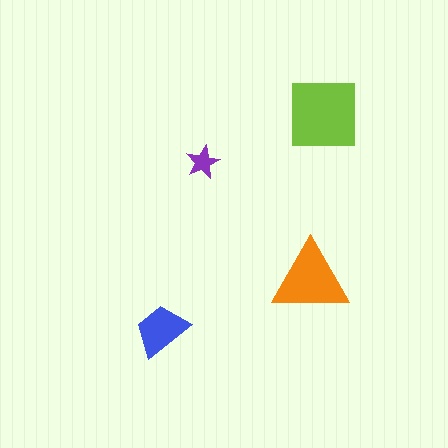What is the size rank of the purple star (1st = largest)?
4th.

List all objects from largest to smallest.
The lime square, the orange triangle, the blue trapezoid, the purple star.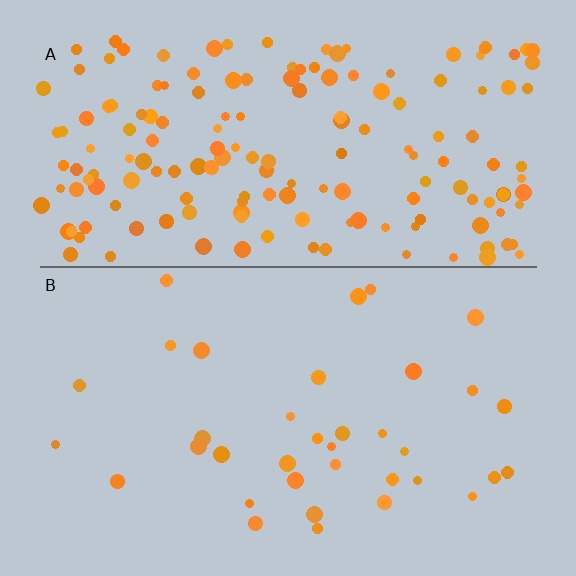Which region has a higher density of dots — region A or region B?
A (the top).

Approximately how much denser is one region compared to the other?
Approximately 4.7× — region A over region B.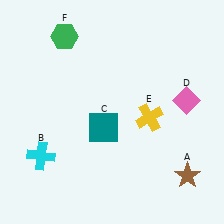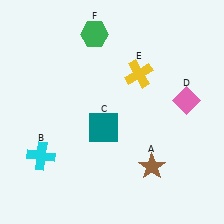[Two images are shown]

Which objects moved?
The objects that moved are: the brown star (A), the yellow cross (E), the green hexagon (F).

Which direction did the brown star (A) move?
The brown star (A) moved left.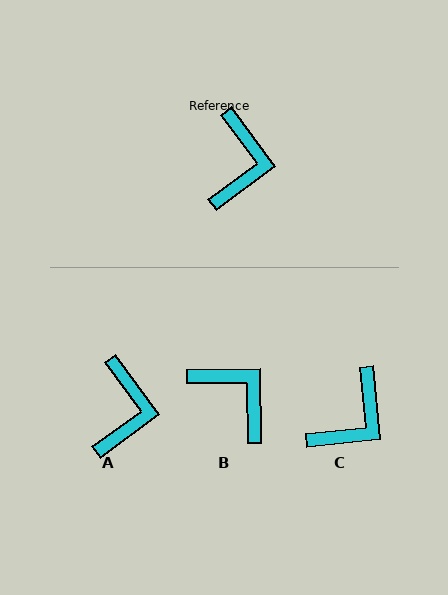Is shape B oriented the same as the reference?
No, it is off by about 54 degrees.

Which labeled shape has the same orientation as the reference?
A.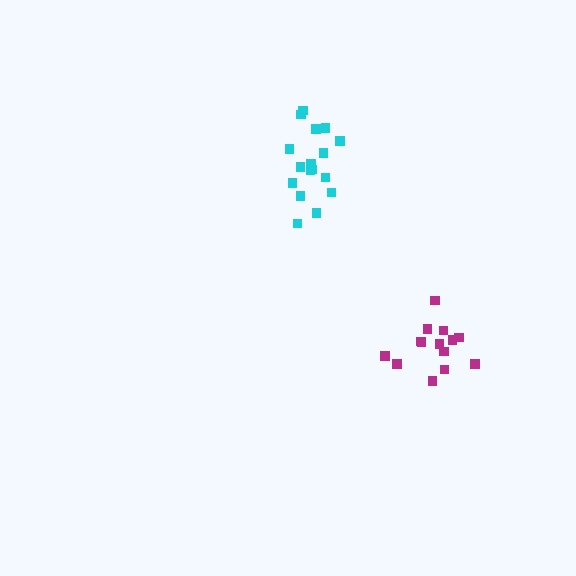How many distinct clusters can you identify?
There are 2 distinct clusters.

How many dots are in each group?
Group 1: 17 dots, Group 2: 14 dots (31 total).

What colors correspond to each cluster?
The clusters are colored: cyan, magenta.